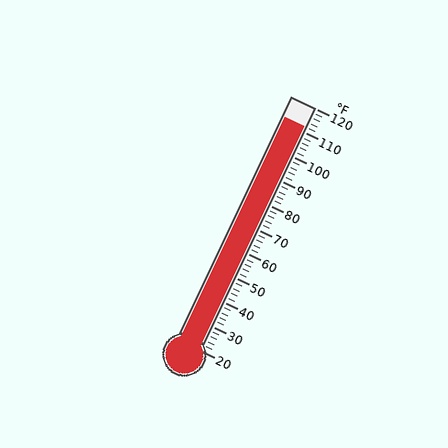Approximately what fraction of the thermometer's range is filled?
The thermometer is filled to approximately 90% of its range.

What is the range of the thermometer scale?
The thermometer scale ranges from 20°F to 120°F.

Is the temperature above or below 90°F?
The temperature is above 90°F.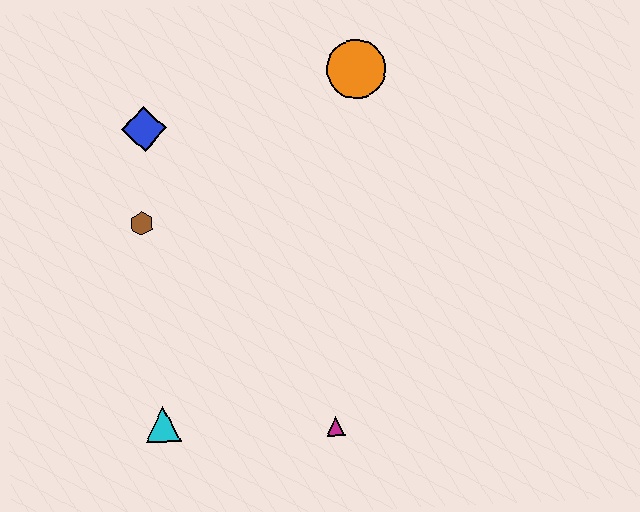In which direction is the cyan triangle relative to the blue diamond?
The cyan triangle is below the blue diamond.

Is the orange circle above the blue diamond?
Yes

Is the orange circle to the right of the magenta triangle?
Yes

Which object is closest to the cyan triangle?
The magenta triangle is closest to the cyan triangle.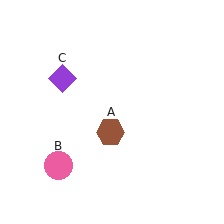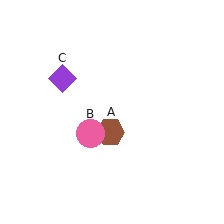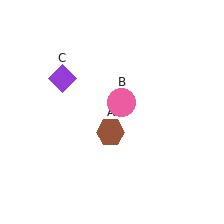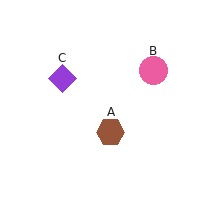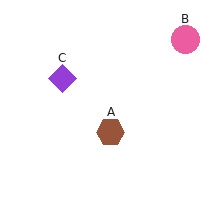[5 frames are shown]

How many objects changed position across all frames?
1 object changed position: pink circle (object B).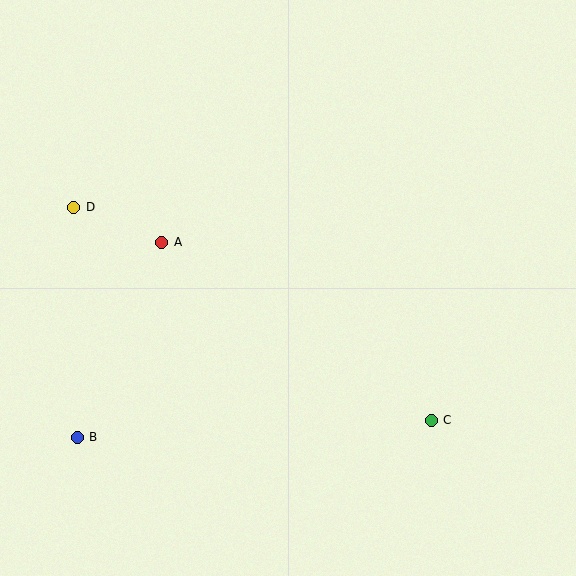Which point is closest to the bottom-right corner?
Point C is closest to the bottom-right corner.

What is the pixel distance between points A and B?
The distance between A and B is 212 pixels.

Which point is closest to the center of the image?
Point A at (162, 242) is closest to the center.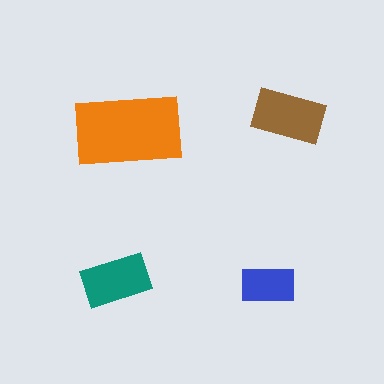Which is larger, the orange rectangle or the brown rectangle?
The orange one.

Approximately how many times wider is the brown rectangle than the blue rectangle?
About 1.5 times wider.